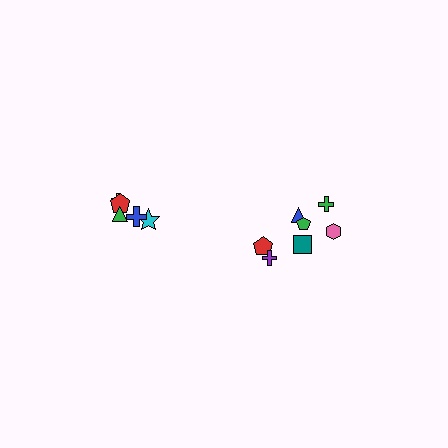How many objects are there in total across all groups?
There are 12 objects.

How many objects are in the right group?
There are 7 objects.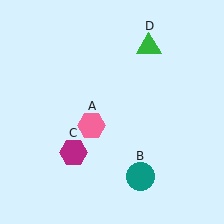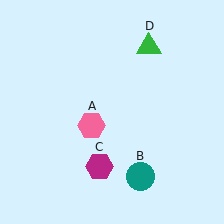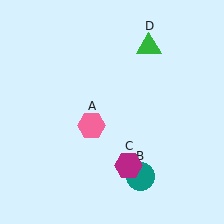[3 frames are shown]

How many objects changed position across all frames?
1 object changed position: magenta hexagon (object C).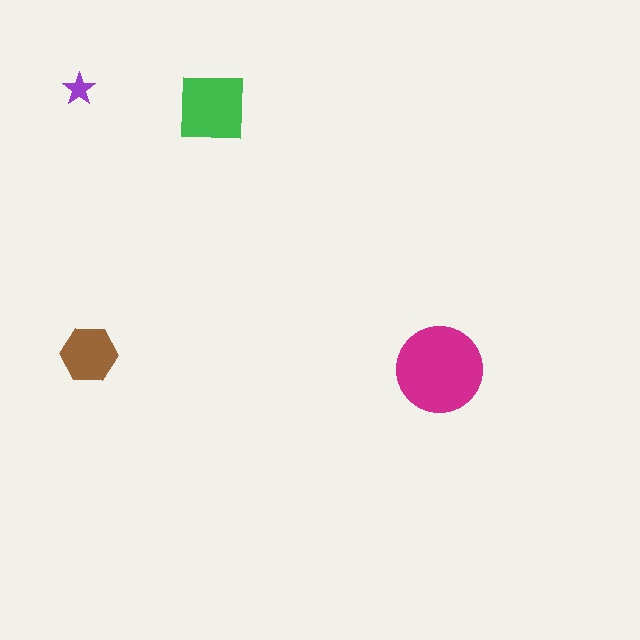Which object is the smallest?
The purple star.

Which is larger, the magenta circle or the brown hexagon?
The magenta circle.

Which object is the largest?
The magenta circle.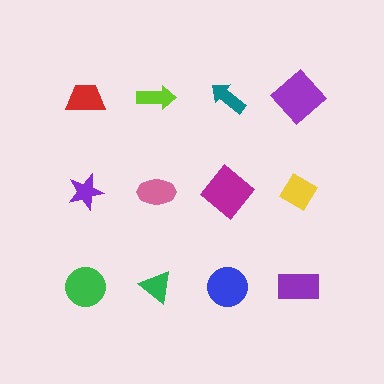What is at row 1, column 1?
A red trapezoid.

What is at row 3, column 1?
A green circle.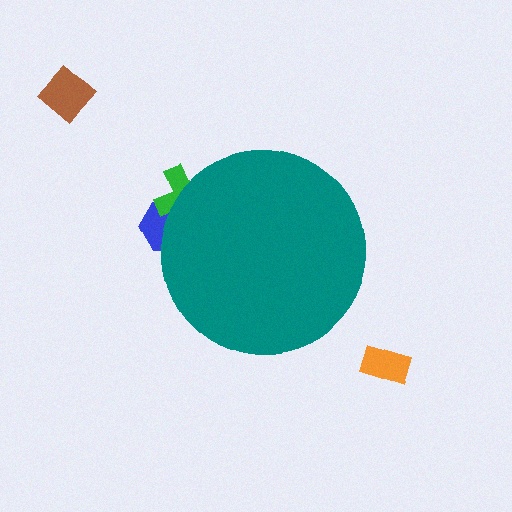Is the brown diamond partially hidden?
No, the brown diamond is fully visible.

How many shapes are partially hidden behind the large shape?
2 shapes are partially hidden.